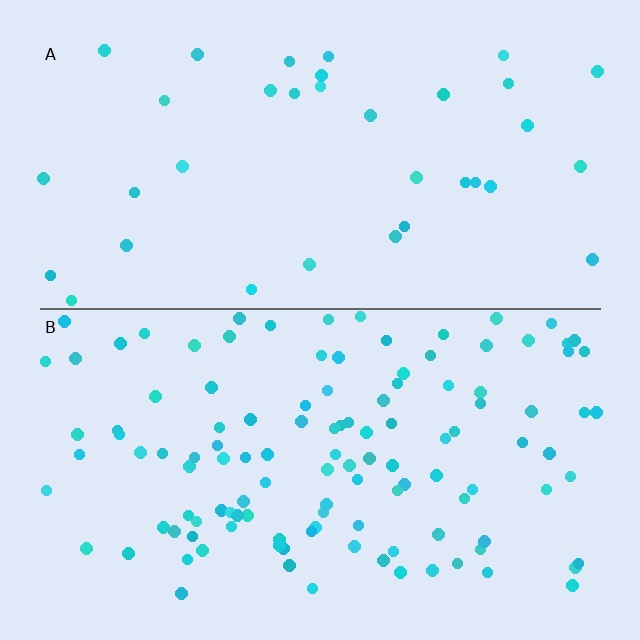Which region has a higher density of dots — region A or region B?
B (the bottom).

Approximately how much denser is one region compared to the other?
Approximately 3.4× — region B over region A.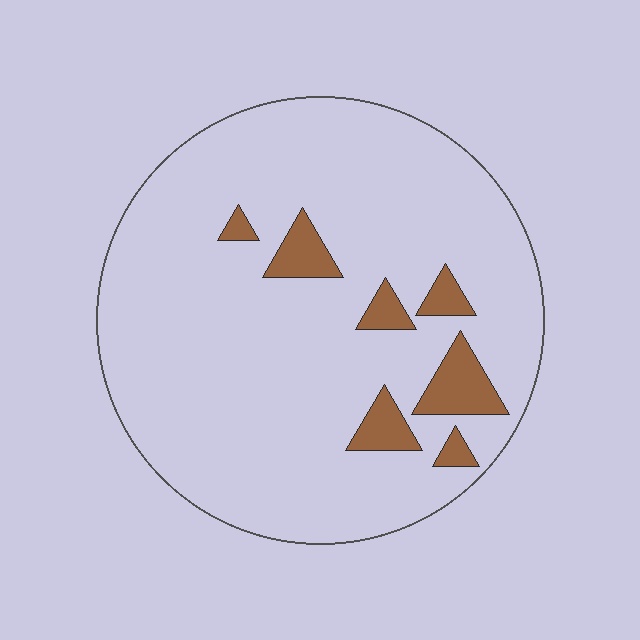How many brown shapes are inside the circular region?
7.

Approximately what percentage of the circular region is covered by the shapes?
Approximately 10%.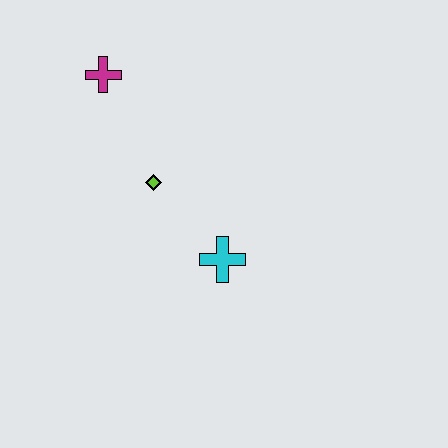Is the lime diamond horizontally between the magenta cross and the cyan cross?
Yes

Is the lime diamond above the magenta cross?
No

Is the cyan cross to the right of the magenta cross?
Yes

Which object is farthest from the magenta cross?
The cyan cross is farthest from the magenta cross.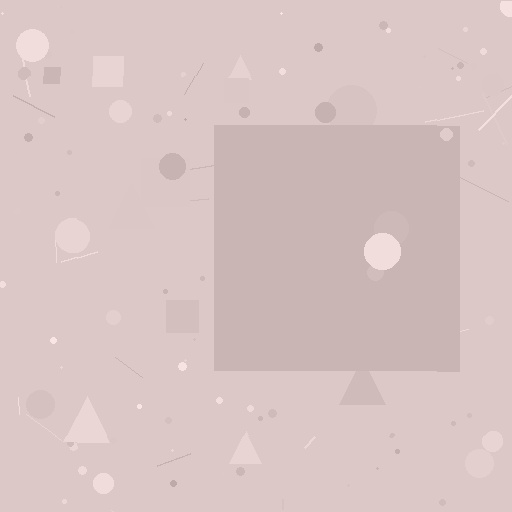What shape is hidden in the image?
A square is hidden in the image.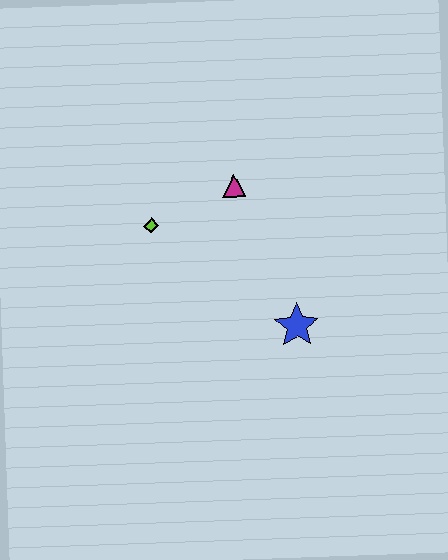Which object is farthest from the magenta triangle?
The blue star is farthest from the magenta triangle.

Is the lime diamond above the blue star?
Yes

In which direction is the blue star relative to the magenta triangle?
The blue star is below the magenta triangle.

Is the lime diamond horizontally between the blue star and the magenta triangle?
No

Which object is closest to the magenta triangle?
The lime diamond is closest to the magenta triangle.